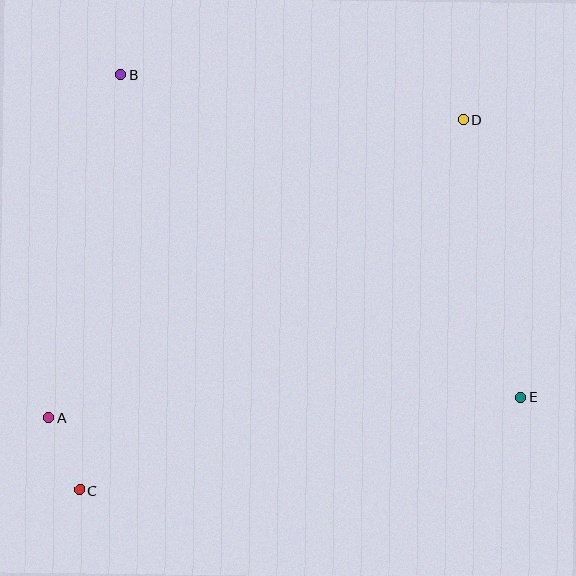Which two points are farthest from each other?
Points C and D are farthest from each other.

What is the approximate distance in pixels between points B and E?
The distance between B and E is approximately 514 pixels.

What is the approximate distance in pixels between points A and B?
The distance between A and B is approximately 350 pixels.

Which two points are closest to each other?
Points A and C are closest to each other.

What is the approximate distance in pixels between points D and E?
The distance between D and E is approximately 283 pixels.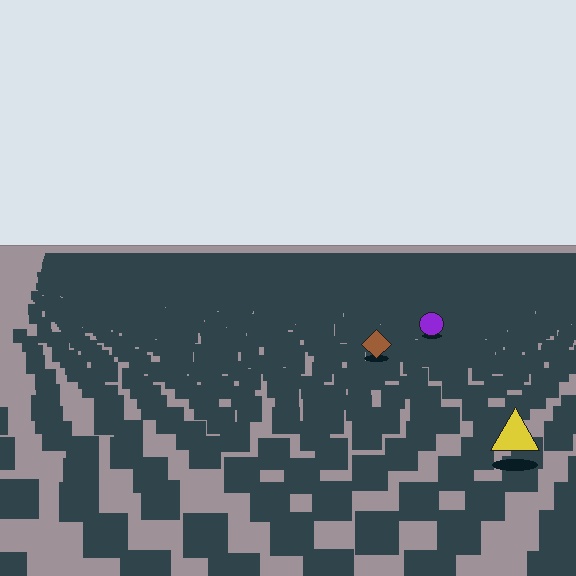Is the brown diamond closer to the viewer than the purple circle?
Yes. The brown diamond is closer — you can tell from the texture gradient: the ground texture is coarser near it.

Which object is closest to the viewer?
The yellow triangle is closest. The texture marks near it are larger and more spread out.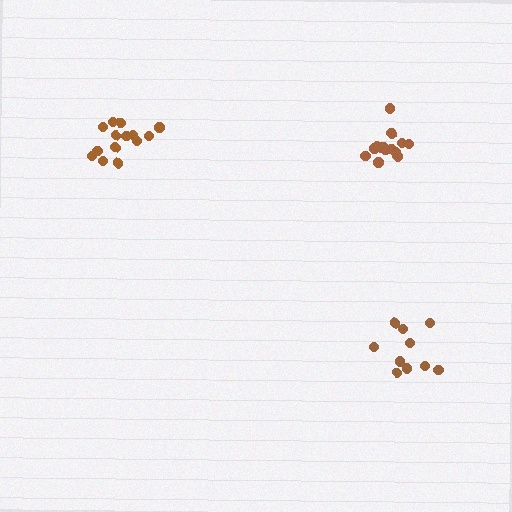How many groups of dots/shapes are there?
There are 3 groups.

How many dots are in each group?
Group 1: 10 dots, Group 2: 14 dots, Group 3: 15 dots (39 total).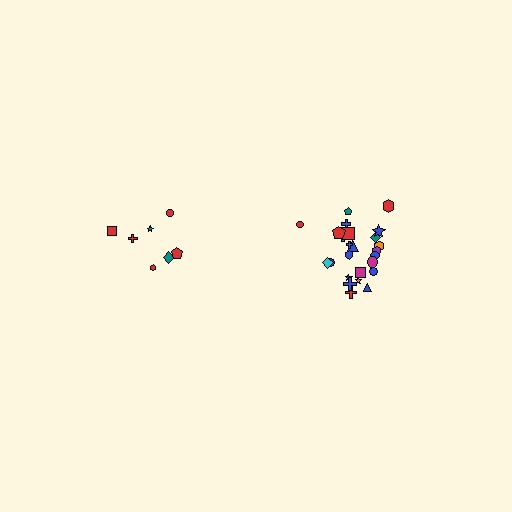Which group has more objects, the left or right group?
The right group.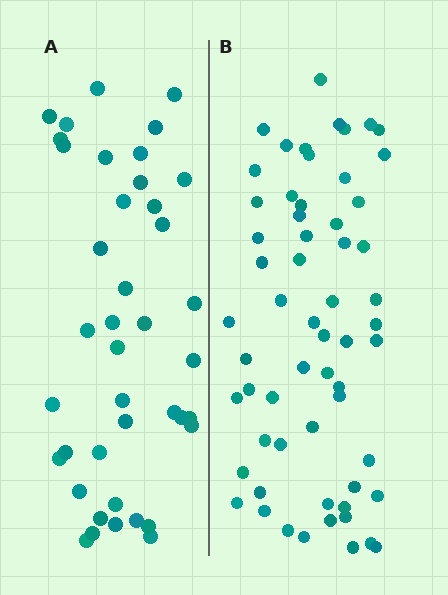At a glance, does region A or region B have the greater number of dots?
Region B (the right region) has more dots.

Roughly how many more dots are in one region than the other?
Region B has approximately 20 more dots than region A.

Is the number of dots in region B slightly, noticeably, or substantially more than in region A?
Region B has substantially more. The ratio is roughly 1.5 to 1.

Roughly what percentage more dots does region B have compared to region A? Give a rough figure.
About 45% more.